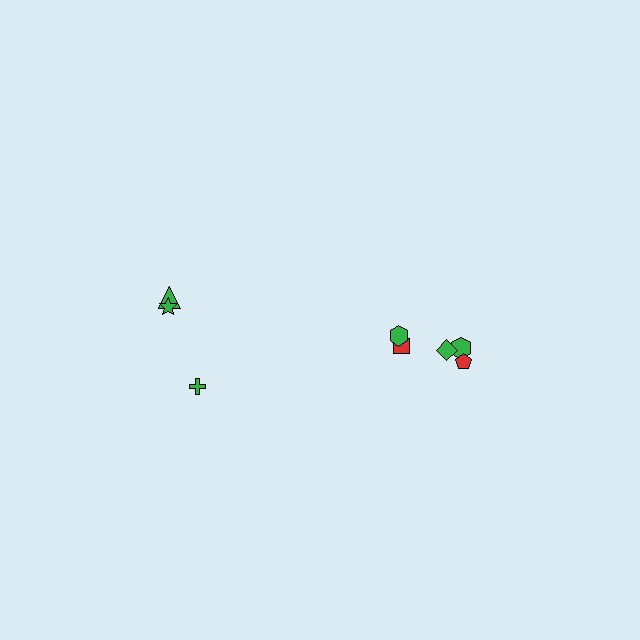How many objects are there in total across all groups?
There are 8 objects.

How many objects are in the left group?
There are 3 objects.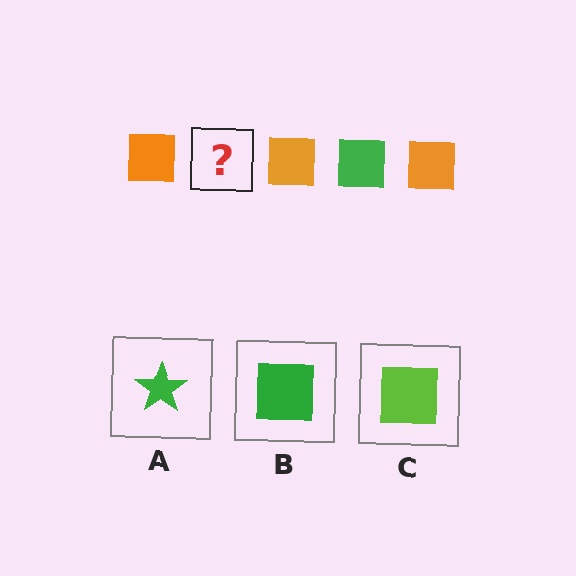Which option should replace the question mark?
Option B.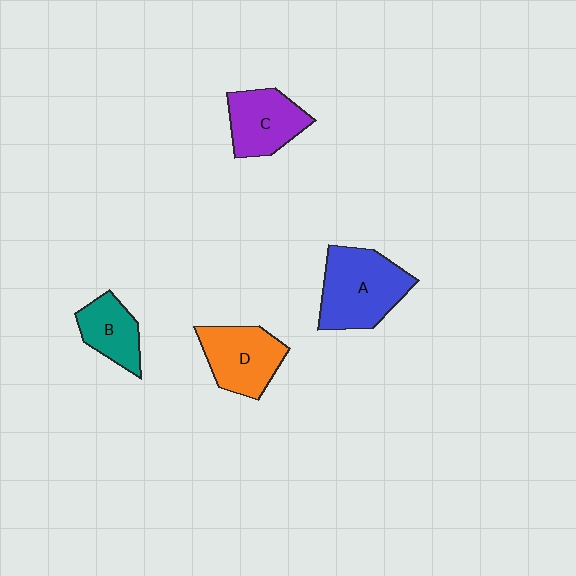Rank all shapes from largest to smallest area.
From largest to smallest: A (blue), D (orange), C (purple), B (teal).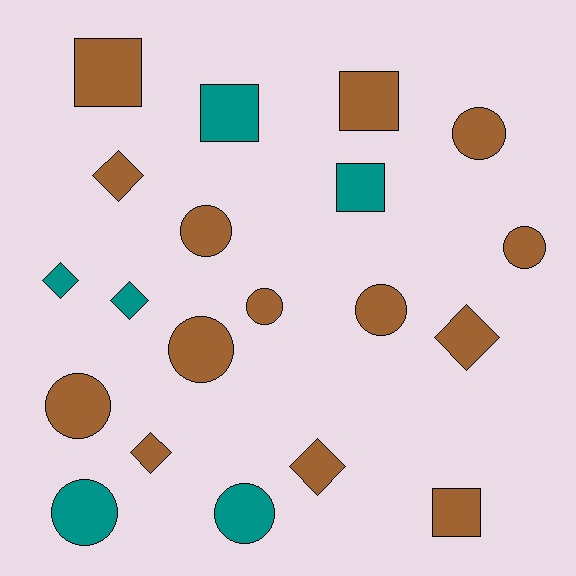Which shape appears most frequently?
Circle, with 9 objects.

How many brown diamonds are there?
There are 4 brown diamonds.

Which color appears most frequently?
Brown, with 14 objects.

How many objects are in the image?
There are 20 objects.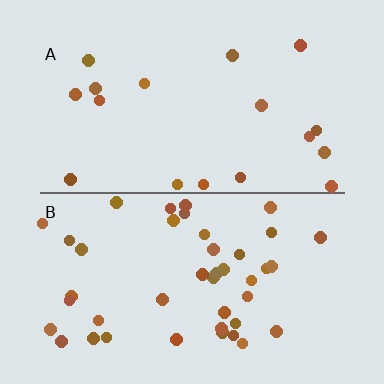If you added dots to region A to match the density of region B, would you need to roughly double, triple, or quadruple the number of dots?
Approximately double.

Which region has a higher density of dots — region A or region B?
B (the bottom).